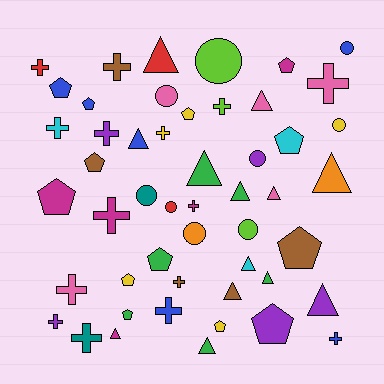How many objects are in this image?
There are 50 objects.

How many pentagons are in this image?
There are 13 pentagons.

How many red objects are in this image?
There are 3 red objects.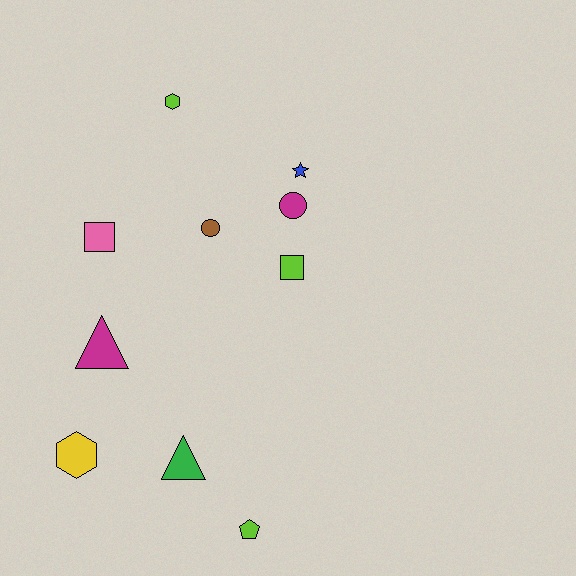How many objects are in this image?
There are 10 objects.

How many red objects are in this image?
There are no red objects.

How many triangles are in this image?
There are 2 triangles.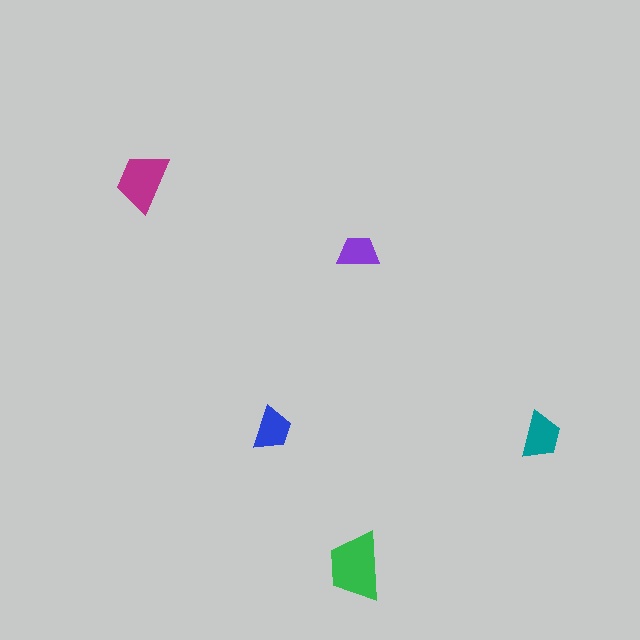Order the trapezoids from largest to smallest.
the green one, the magenta one, the teal one, the blue one, the purple one.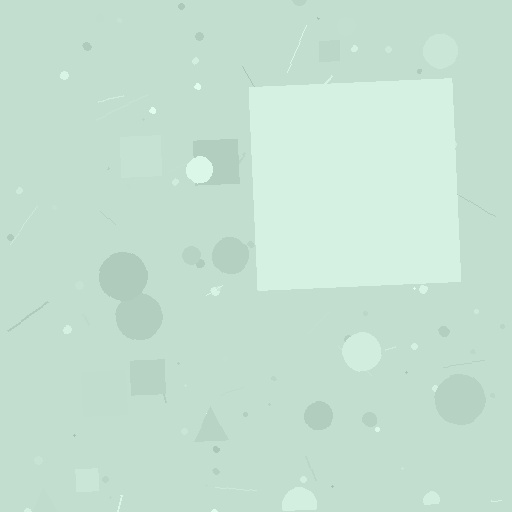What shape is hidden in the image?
A square is hidden in the image.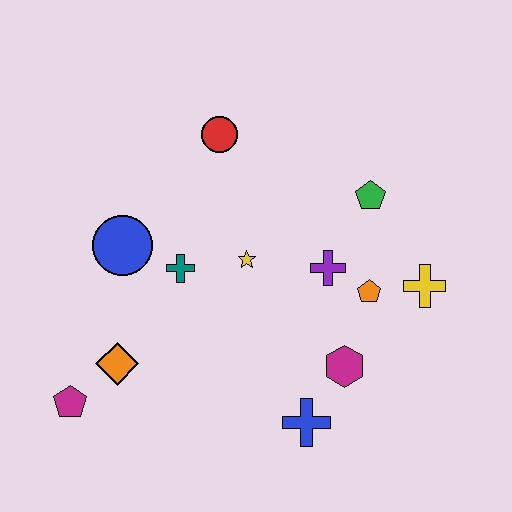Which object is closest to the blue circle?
The teal cross is closest to the blue circle.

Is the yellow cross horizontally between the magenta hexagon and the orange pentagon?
No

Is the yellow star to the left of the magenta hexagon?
Yes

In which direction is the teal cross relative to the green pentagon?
The teal cross is to the left of the green pentagon.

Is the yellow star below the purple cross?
No